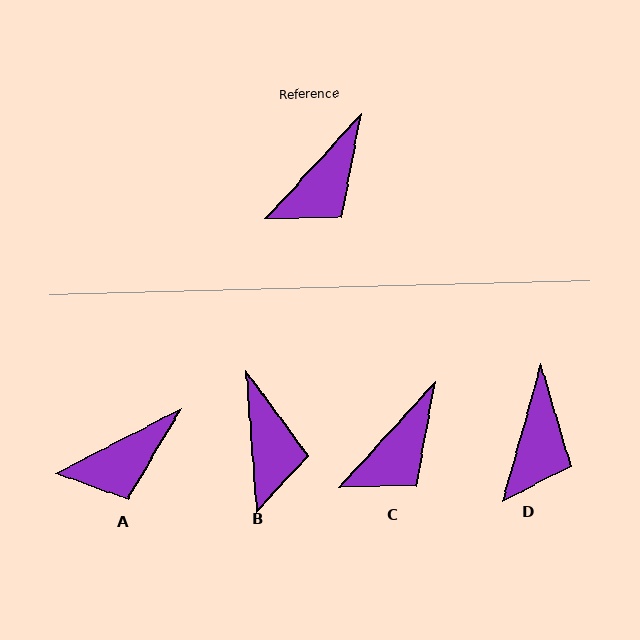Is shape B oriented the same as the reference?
No, it is off by about 47 degrees.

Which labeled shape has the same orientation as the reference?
C.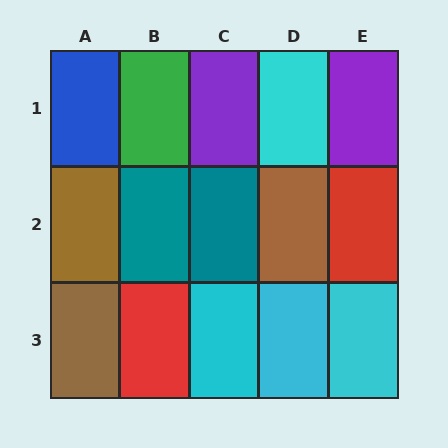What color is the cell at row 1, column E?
Purple.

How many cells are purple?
2 cells are purple.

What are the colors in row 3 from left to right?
Brown, red, cyan, cyan, cyan.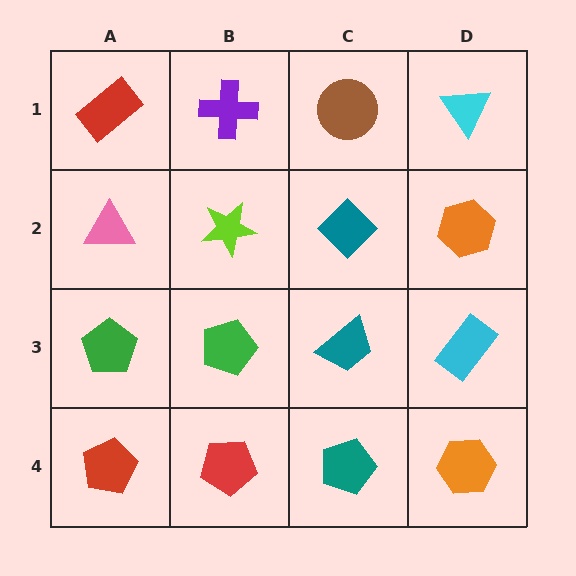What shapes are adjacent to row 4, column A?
A green pentagon (row 3, column A), a red pentagon (row 4, column B).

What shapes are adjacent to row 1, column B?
A lime star (row 2, column B), a red rectangle (row 1, column A), a brown circle (row 1, column C).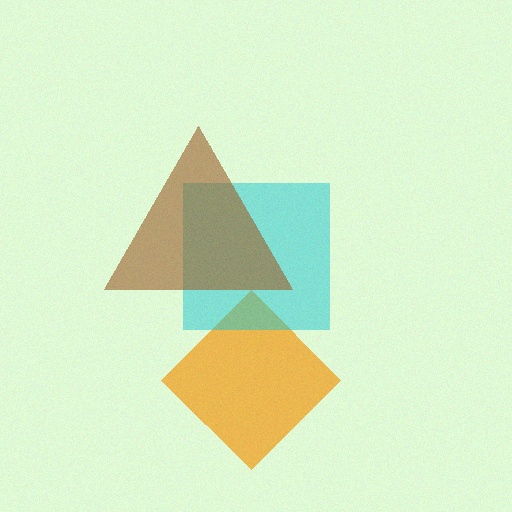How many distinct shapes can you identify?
There are 3 distinct shapes: an orange diamond, a cyan square, a brown triangle.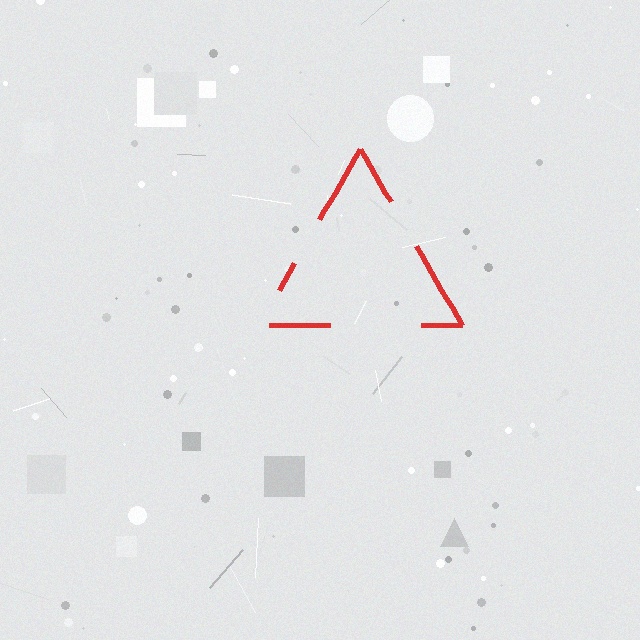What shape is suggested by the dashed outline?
The dashed outline suggests a triangle.